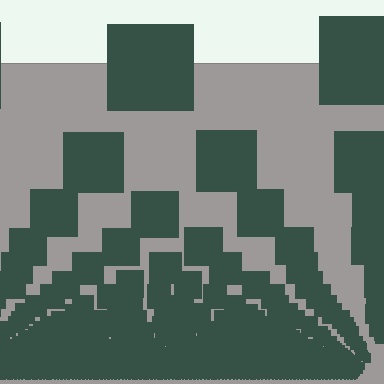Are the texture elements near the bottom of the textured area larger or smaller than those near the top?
Smaller. The gradient is inverted — elements near the bottom are smaller and denser.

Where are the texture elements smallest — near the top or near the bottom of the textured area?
Near the bottom.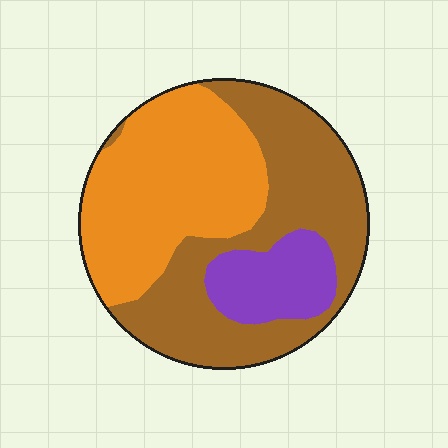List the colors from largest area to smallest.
From largest to smallest: brown, orange, purple.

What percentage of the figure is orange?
Orange takes up about two fifths (2/5) of the figure.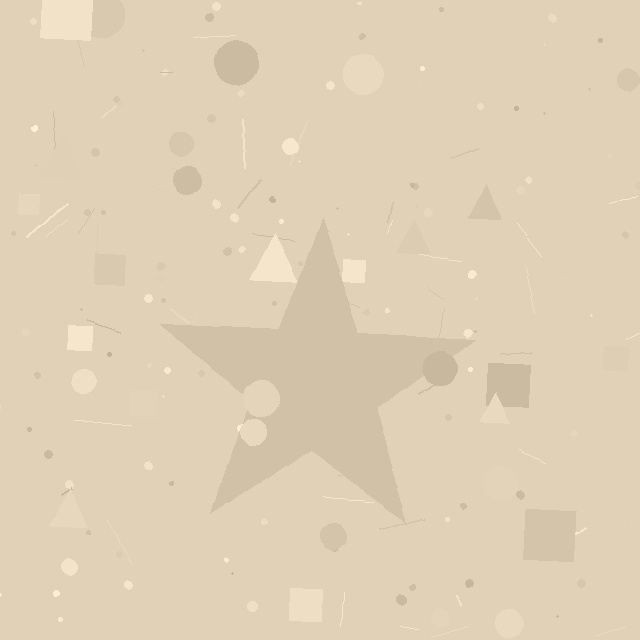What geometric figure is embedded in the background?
A star is embedded in the background.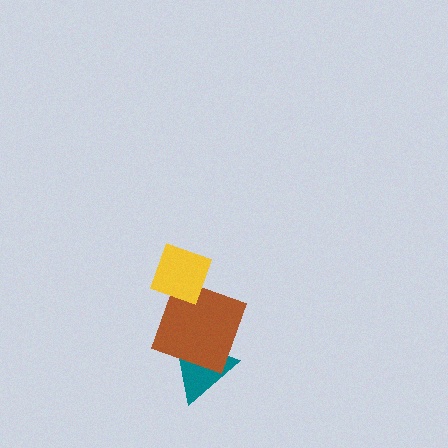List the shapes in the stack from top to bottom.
From top to bottom: the yellow diamond, the brown square, the teal triangle.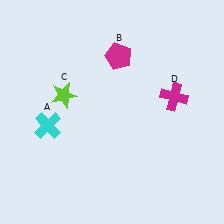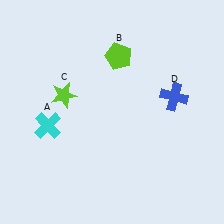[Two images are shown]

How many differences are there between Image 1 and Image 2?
There are 2 differences between the two images.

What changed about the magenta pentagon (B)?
In Image 1, B is magenta. In Image 2, it changed to lime.